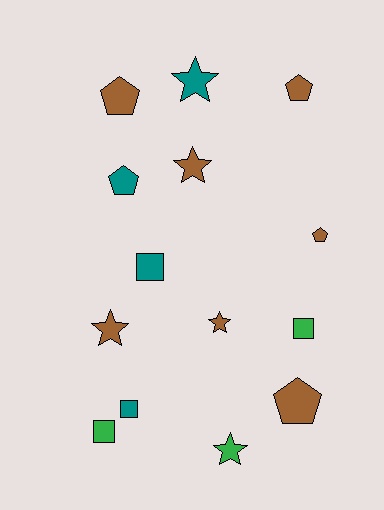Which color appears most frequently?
Brown, with 7 objects.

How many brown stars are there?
There are 3 brown stars.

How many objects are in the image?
There are 14 objects.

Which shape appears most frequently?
Star, with 5 objects.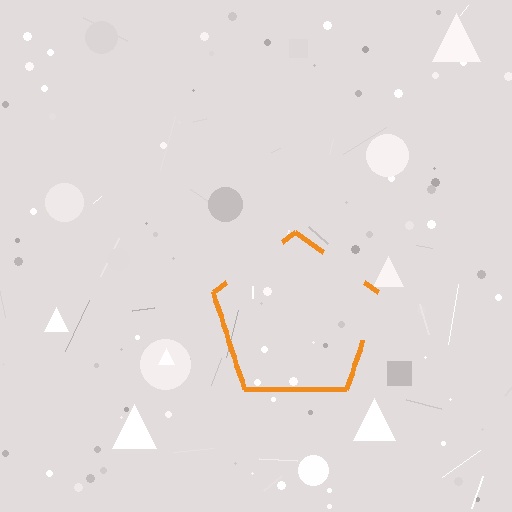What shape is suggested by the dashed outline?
The dashed outline suggests a pentagon.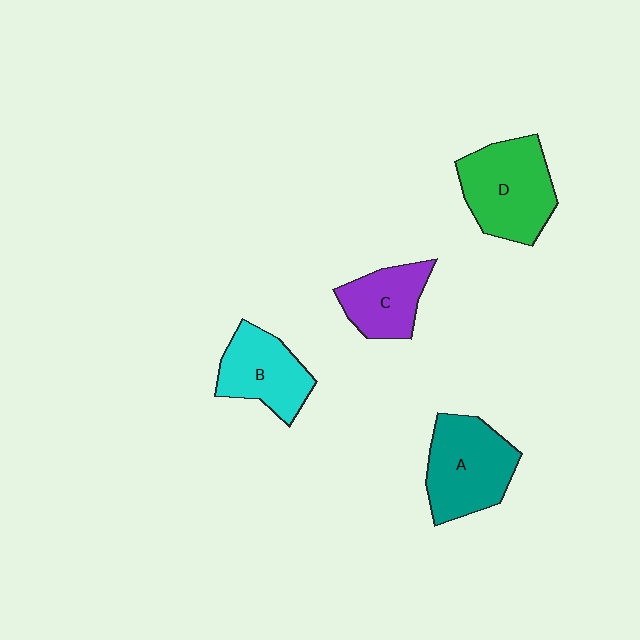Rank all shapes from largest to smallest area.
From largest to smallest: D (green), A (teal), B (cyan), C (purple).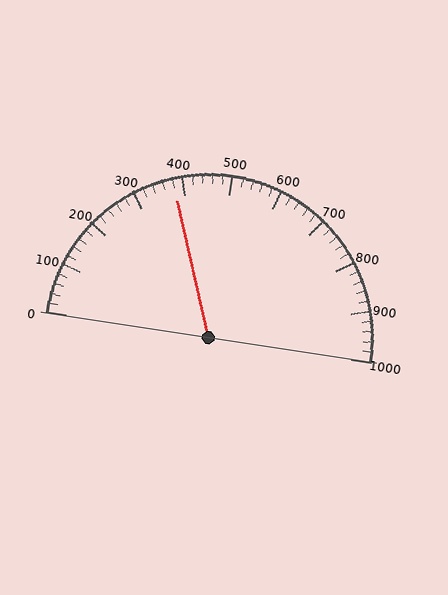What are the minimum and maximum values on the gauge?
The gauge ranges from 0 to 1000.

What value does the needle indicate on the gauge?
The needle indicates approximately 380.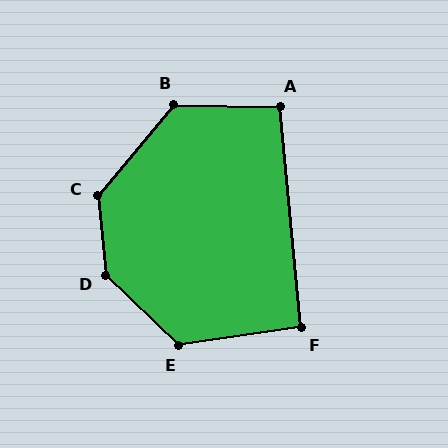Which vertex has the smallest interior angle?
F, at approximately 93 degrees.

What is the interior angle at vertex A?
Approximately 97 degrees (obtuse).